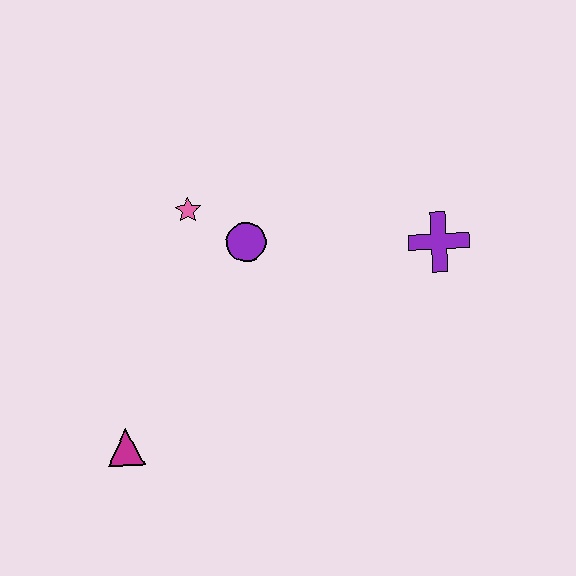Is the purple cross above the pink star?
No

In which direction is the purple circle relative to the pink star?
The purple circle is to the right of the pink star.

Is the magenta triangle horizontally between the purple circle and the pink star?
No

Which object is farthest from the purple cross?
The magenta triangle is farthest from the purple cross.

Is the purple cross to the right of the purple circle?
Yes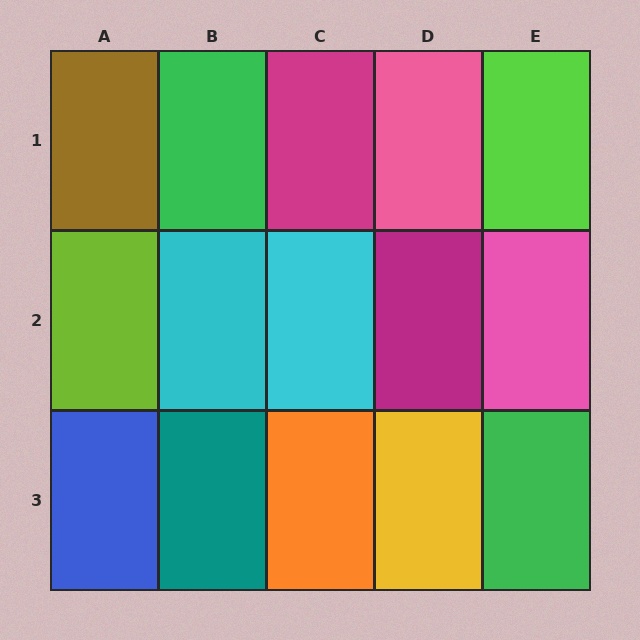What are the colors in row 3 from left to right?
Blue, teal, orange, yellow, green.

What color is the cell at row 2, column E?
Pink.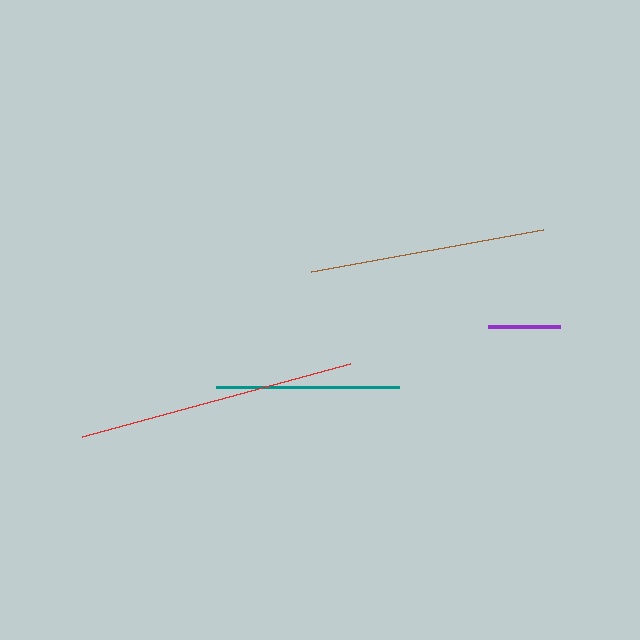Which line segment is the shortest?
The purple line is the shortest at approximately 71 pixels.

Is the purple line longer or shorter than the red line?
The red line is longer than the purple line.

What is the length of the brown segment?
The brown segment is approximately 236 pixels long.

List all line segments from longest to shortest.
From longest to shortest: red, brown, teal, purple.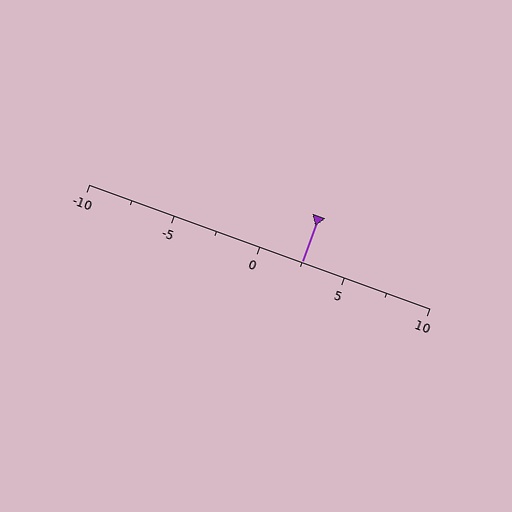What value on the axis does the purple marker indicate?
The marker indicates approximately 2.5.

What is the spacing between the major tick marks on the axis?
The major ticks are spaced 5 apart.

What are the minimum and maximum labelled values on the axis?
The axis runs from -10 to 10.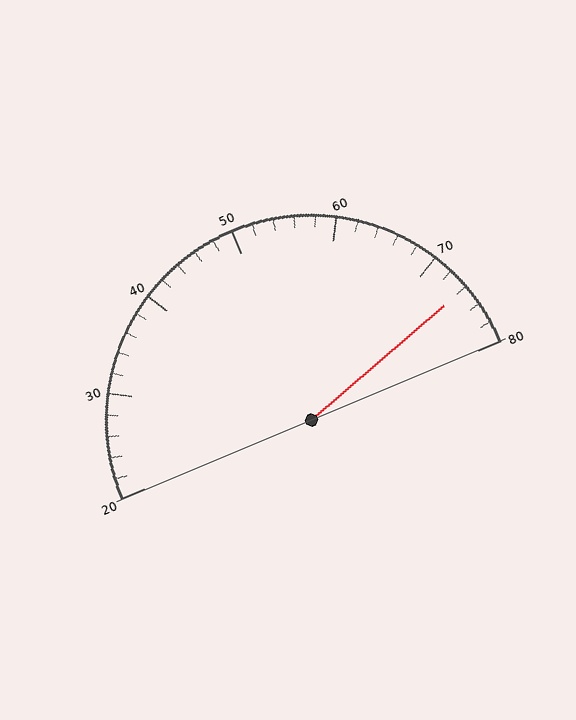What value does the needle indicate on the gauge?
The needle indicates approximately 74.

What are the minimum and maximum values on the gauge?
The gauge ranges from 20 to 80.